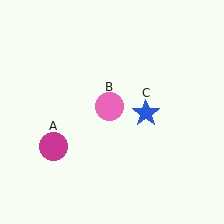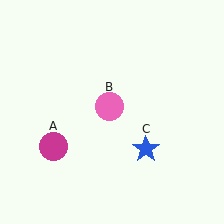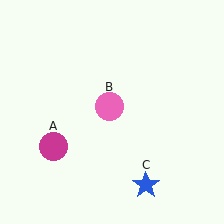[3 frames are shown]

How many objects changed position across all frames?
1 object changed position: blue star (object C).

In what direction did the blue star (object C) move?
The blue star (object C) moved down.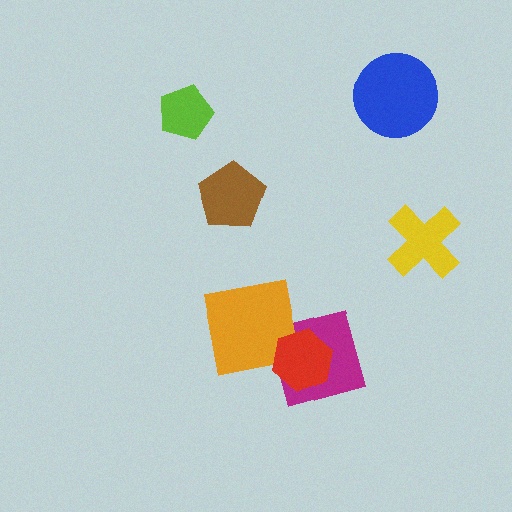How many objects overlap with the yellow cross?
0 objects overlap with the yellow cross.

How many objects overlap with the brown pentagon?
0 objects overlap with the brown pentagon.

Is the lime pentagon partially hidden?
No, no other shape covers it.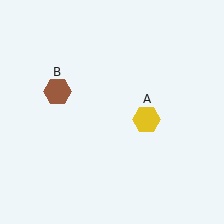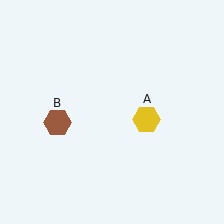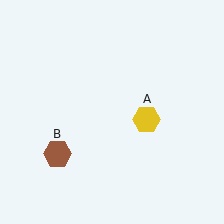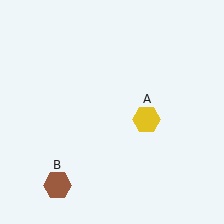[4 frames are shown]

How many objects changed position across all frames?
1 object changed position: brown hexagon (object B).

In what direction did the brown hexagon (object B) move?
The brown hexagon (object B) moved down.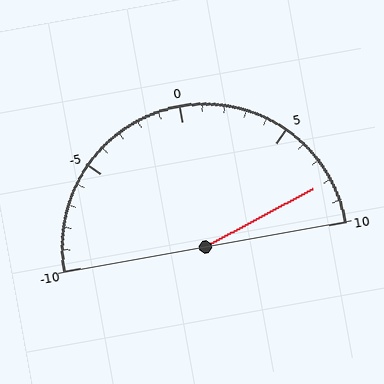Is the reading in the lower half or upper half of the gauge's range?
The reading is in the upper half of the range (-10 to 10).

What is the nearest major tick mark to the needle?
The nearest major tick mark is 10.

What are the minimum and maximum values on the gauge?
The gauge ranges from -10 to 10.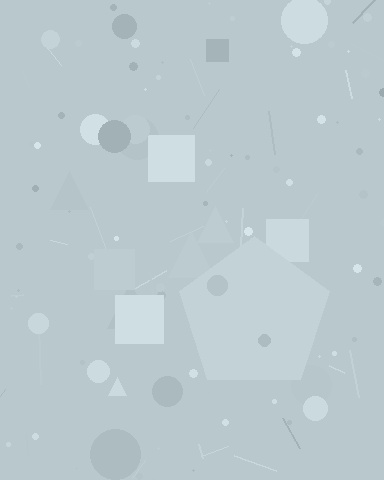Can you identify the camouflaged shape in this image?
The camouflaged shape is a pentagon.